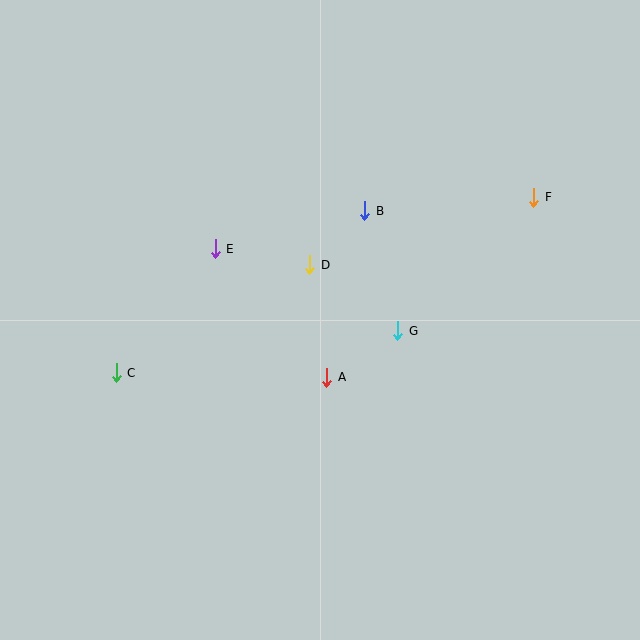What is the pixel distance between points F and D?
The distance between F and D is 234 pixels.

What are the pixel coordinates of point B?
Point B is at (365, 211).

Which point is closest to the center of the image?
Point D at (310, 265) is closest to the center.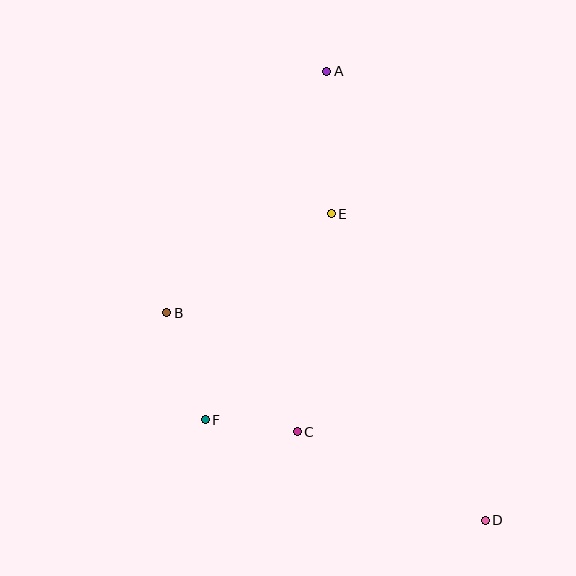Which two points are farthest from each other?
Points A and D are farthest from each other.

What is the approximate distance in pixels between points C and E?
The distance between C and E is approximately 221 pixels.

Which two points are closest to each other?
Points C and F are closest to each other.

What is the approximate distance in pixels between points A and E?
The distance between A and E is approximately 143 pixels.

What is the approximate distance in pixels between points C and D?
The distance between C and D is approximately 208 pixels.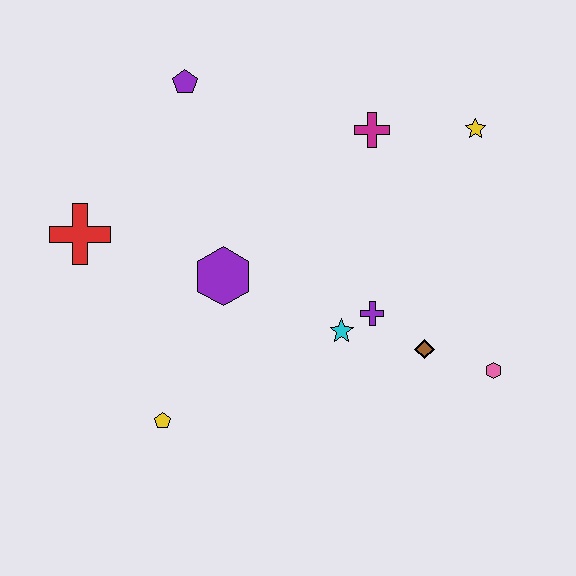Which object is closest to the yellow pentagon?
The purple hexagon is closest to the yellow pentagon.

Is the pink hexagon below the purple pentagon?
Yes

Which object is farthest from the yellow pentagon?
The yellow star is farthest from the yellow pentagon.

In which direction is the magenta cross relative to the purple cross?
The magenta cross is above the purple cross.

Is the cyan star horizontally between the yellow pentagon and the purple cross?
Yes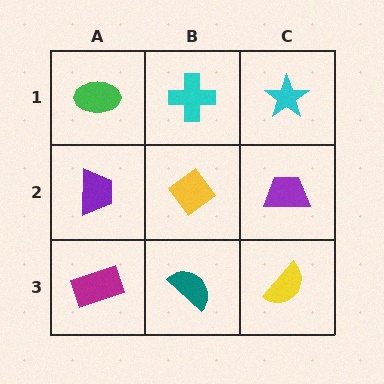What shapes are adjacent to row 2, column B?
A cyan cross (row 1, column B), a teal semicircle (row 3, column B), a purple trapezoid (row 2, column A), a purple trapezoid (row 2, column C).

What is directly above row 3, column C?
A purple trapezoid.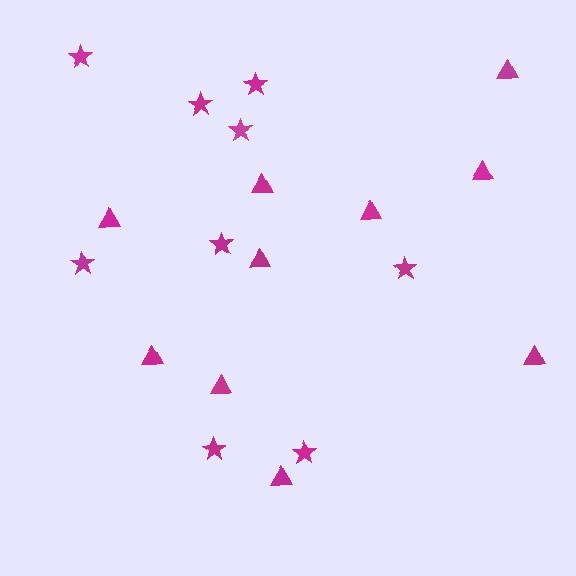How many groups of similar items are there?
There are 2 groups: one group of stars (9) and one group of triangles (10).